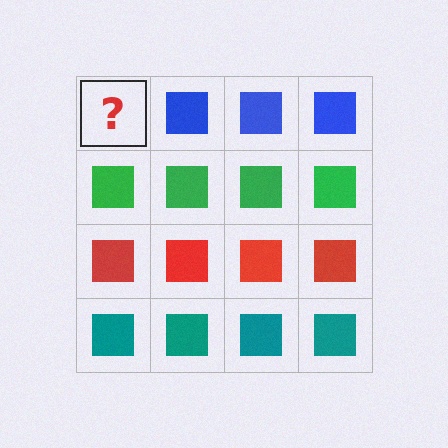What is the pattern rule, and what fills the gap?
The rule is that each row has a consistent color. The gap should be filled with a blue square.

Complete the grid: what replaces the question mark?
The question mark should be replaced with a blue square.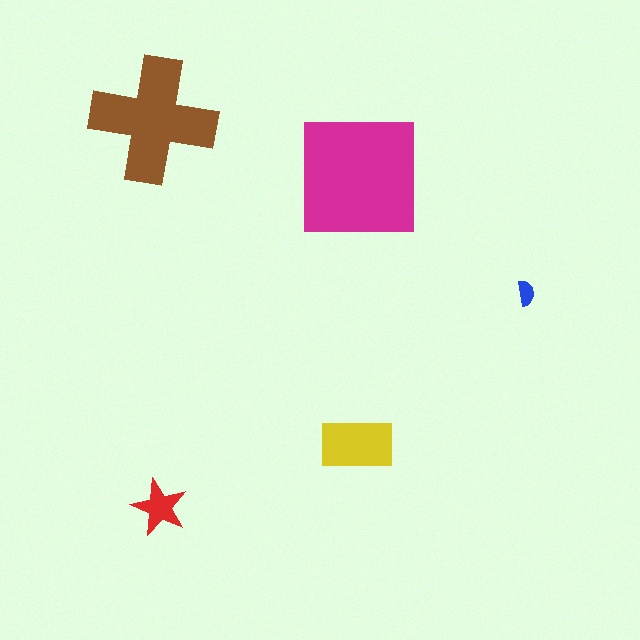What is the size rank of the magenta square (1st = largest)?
1st.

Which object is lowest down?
The red star is bottommost.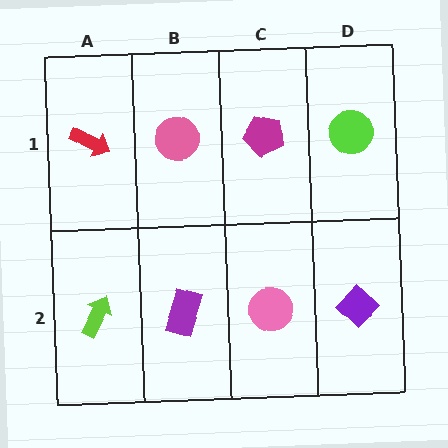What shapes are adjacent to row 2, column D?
A lime circle (row 1, column D), a pink circle (row 2, column C).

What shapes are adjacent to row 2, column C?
A magenta pentagon (row 1, column C), a purple rectangle (row 2, column B), a purple diamond (row 2, column D).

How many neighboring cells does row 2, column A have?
2.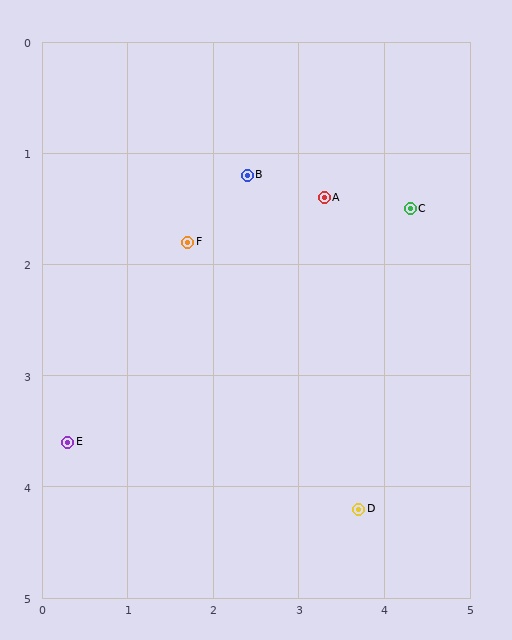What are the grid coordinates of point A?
Point A is at approximately (3.3, 1.4).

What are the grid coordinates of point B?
Point B is at approximately (2.4, 1.2).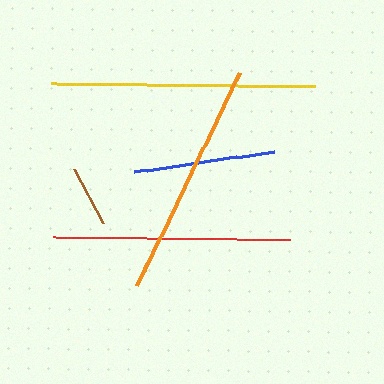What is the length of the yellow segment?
The yellow segment is approximately 263 pixels long.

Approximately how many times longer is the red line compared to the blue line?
The red line is approximately 1.7 times the length of the blue line.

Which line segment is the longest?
The yellow line is the longest at approximately 263 pixels.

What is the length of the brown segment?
The brown segment is approximately 61 pixels long.